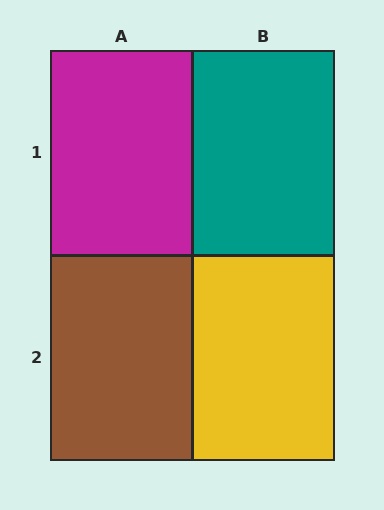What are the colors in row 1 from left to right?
Magenta, teal.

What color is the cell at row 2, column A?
Brown.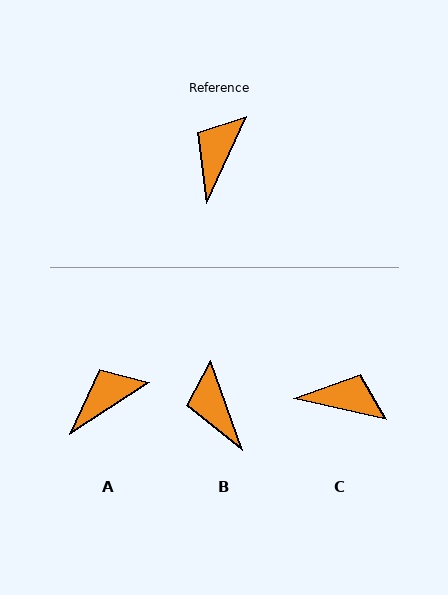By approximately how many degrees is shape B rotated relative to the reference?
Approximately 44 degrees counter-clockwise.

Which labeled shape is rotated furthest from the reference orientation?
C, about 77 degrees away.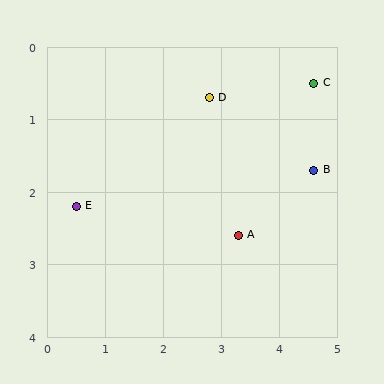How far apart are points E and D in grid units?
Points E and D are about 2.7 grid units apart.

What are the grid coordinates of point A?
Point A is at approximately (3.3, 2.6).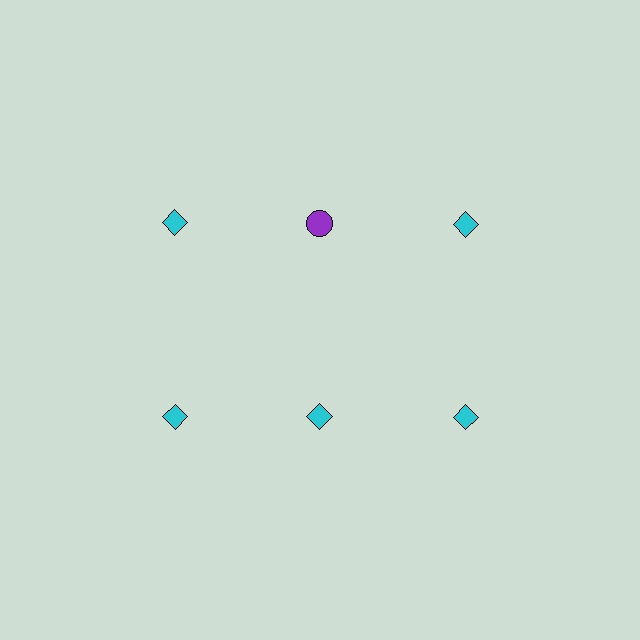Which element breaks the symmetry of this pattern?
The purple circle in the top row, second from left column breaks the symmetry. All other shapes are cyan diamonds.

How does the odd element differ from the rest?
It differs in both color (purple instead of cyan) and shape (circle instead of diamond).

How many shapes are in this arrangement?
There are 6 shapes arranged in a grid pattern.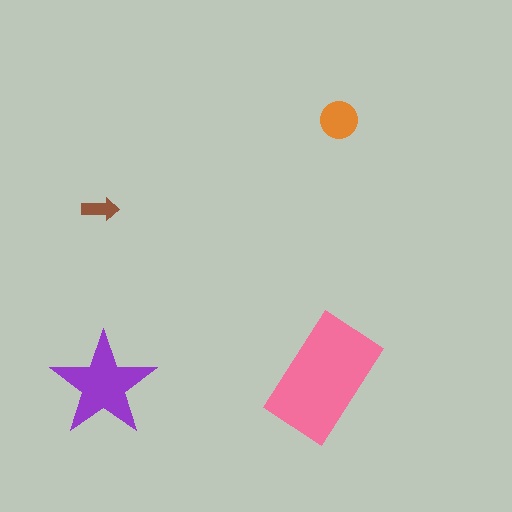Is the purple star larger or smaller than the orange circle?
Larger.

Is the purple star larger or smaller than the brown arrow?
Larger.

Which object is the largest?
The pink rectangle.